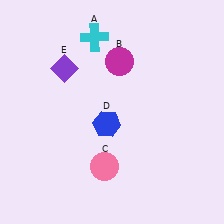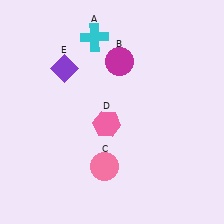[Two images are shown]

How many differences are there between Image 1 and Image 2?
There is 1 difference between the two images.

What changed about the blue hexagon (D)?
In Image 1, D is blue. In Image 2, it changed to pink.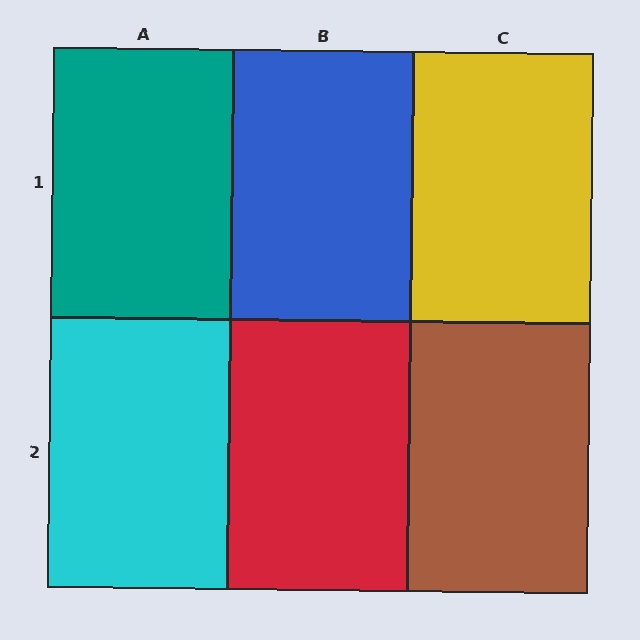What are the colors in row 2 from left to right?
Cyan, red, brown.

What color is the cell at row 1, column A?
Teal.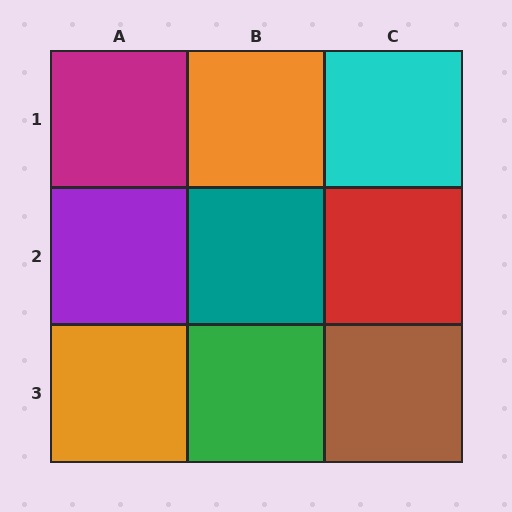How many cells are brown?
1 cell is brown.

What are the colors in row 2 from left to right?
Purple, teal, red.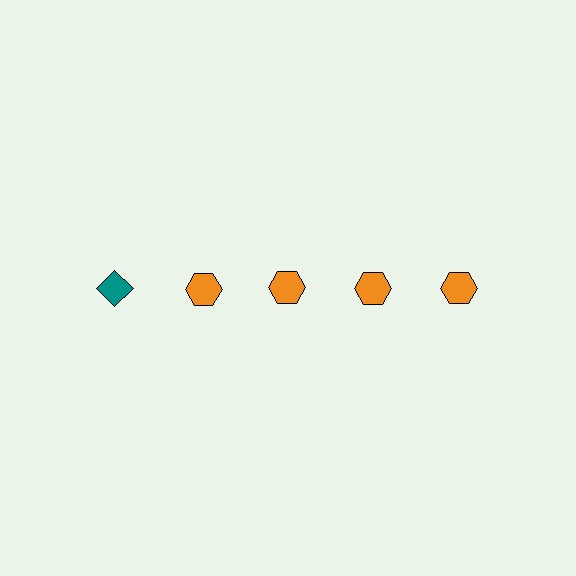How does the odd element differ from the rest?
It differs in both color (teal instead of orange) and shape (diamond instead of hexagon).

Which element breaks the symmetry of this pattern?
The teal diamond in the top row, leftmost column breaks the symmetry. All other shapes are orange hexagons.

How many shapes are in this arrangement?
There are 5 shapes arranged in a grid pattern.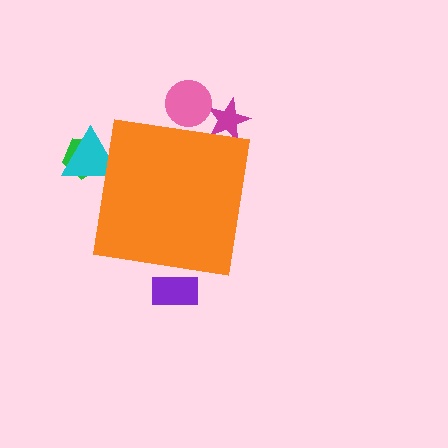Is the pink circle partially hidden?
Yes, the pink circle is partially hidden behind the orange square.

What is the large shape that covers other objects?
An orange square.